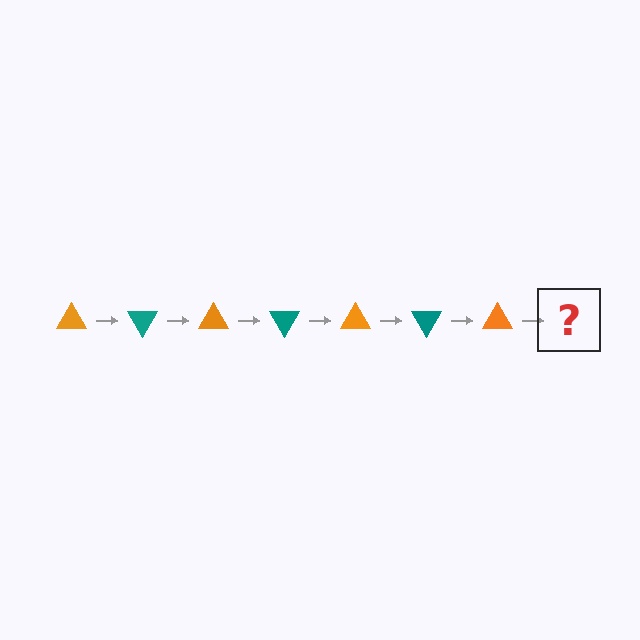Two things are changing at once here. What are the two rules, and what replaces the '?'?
The two rules are that it rotates 60 degrees each step and the color cycles through orange and teal. The '?' should be a teal triangle, rotated 420 degrees from the start.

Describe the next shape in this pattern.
It should be a teal triangle, rotated 420 degrees from the start.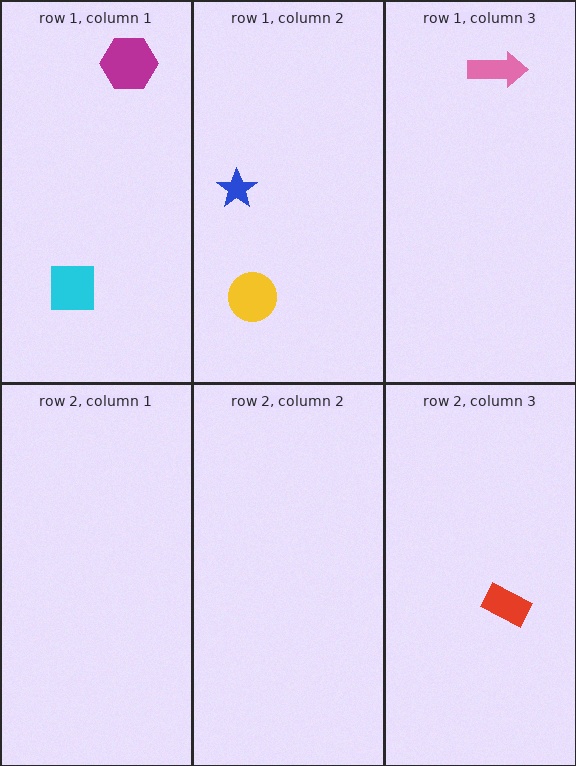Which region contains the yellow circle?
The row 1, column 2 region.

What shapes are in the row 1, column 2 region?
The yellow circle, the blue star.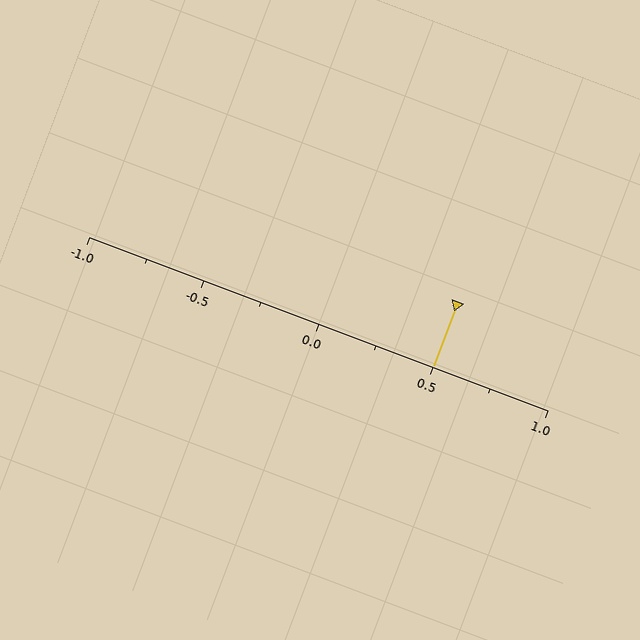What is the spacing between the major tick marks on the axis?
The major ticks are spaced 0.5 apart.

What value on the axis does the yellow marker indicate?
The marker indicates approximately 0.5.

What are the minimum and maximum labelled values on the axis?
The axis runs from -1.0 to 1.0.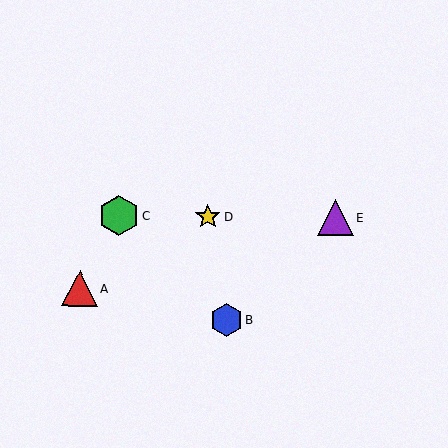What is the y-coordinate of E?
Object E is at y≈218.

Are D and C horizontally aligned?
Yes, both are at y≈217.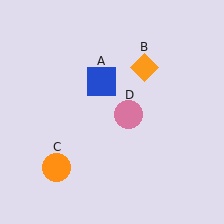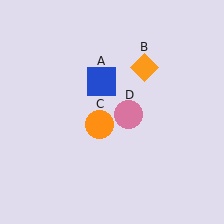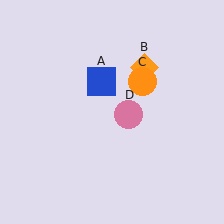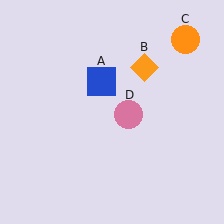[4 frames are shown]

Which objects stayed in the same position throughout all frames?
Blue square (object A) and orange diamond (object B) and pink circle (object D) remained stationary.